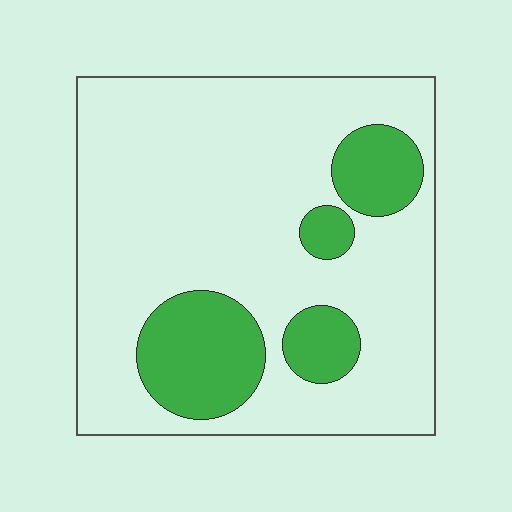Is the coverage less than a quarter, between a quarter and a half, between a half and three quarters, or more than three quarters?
Less than a quarter.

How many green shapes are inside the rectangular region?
4.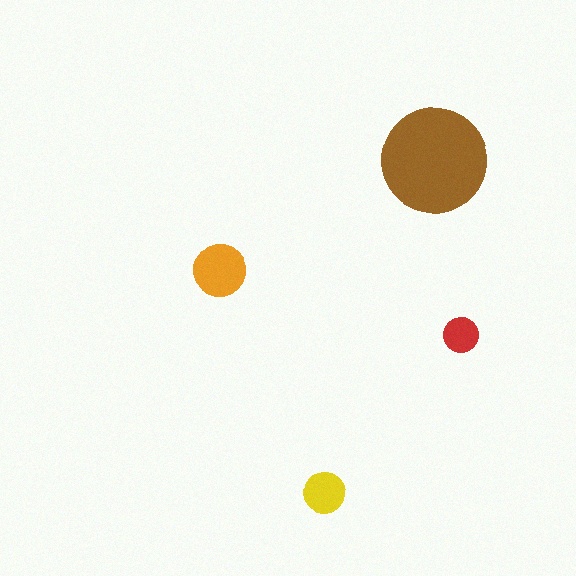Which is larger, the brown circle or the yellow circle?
The brown one.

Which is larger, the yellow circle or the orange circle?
The orange one.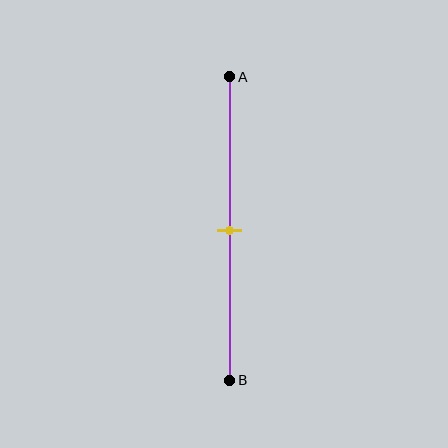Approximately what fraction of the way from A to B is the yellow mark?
The yellow mark is approximately 50% of the way from A to B.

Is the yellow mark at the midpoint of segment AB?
Yes, the mark is approximately at the midpoint.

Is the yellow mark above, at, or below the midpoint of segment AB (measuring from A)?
The yellow mark is approximately at the midpoint of segment AB.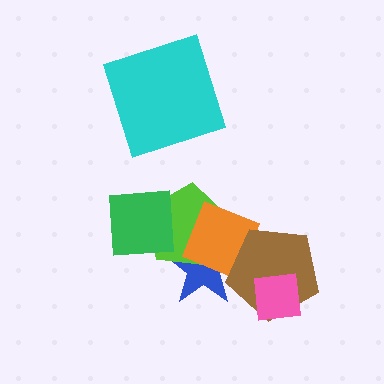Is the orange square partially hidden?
Yes, it is partially covered by another shape.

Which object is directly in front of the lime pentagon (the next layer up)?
The orange square is directly in front of the lime pentagon.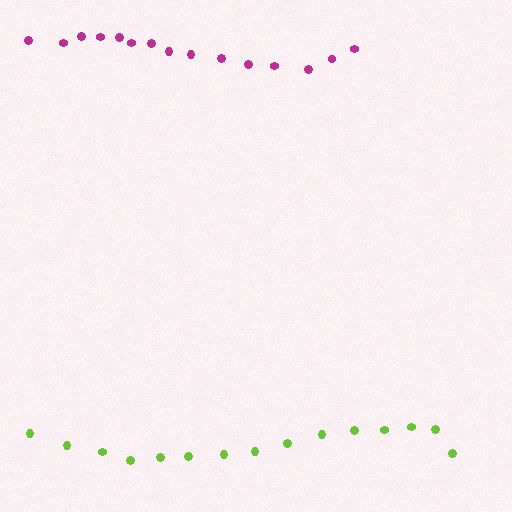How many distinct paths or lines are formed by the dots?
There are 2 distinct paths.